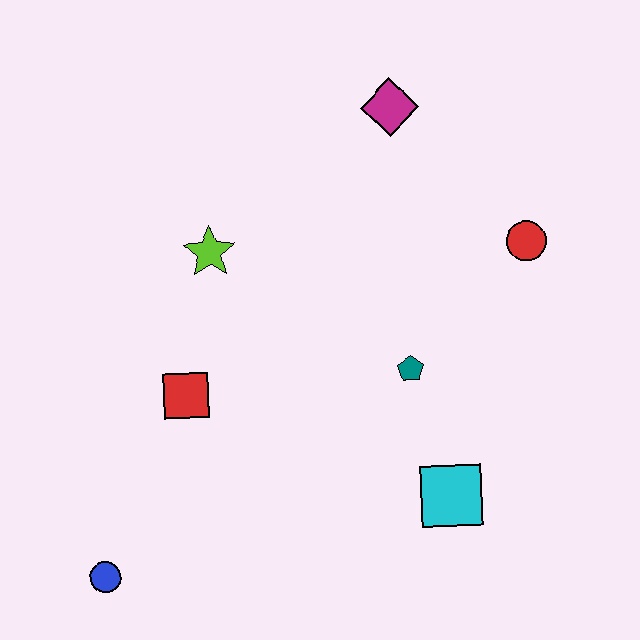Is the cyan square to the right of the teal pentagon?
Yes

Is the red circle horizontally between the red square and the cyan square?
No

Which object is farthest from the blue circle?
The magenta diamond is farthest from the blue circle.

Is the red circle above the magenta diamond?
No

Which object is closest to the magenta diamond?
The red circle is closest to the magenta diamond.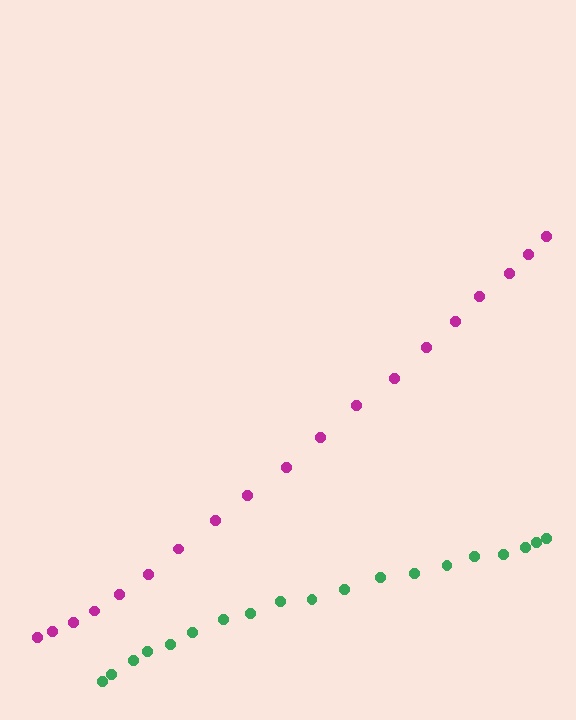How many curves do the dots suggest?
There are 2 distinct paths.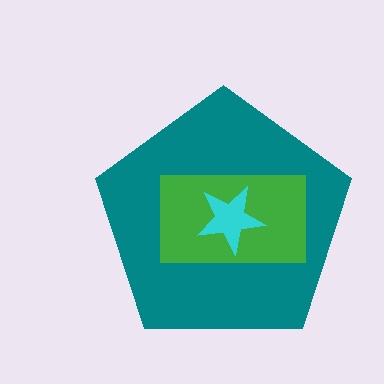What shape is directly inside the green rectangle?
The cyan star.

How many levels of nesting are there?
3.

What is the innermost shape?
The cyan star.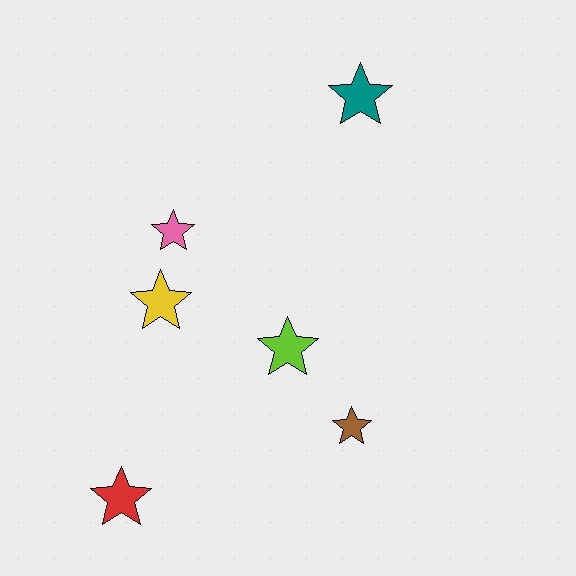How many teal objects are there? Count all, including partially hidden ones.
There is 1 teal object.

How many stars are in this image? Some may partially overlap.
There are 6 stars.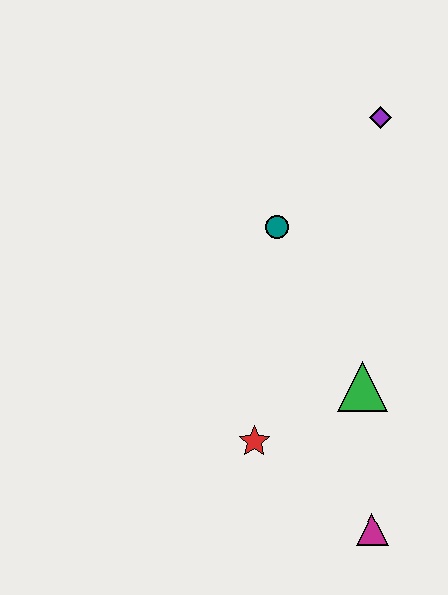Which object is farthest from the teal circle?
The magenta triangle is farthest from the teal circle.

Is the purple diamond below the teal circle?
No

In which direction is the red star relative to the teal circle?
The red star is below the teal circle.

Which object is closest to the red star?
The green triangle is closest to the red star.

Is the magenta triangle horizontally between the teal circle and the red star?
No